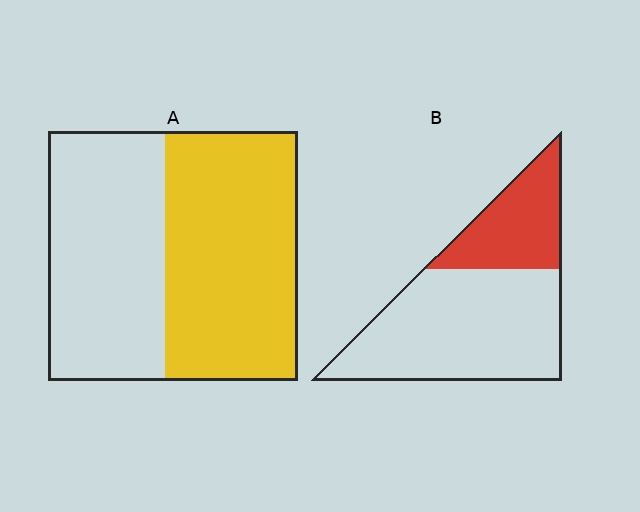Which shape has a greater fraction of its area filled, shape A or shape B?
Shape A.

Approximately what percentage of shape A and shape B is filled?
A is approximately 55% and B is approximately 30%.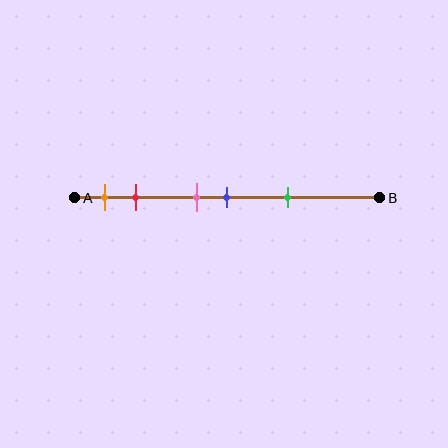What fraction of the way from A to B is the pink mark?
The pink mark is approximately 40% (0.4) of the way from A to B.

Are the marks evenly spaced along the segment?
No, the marks are not evenly spaced.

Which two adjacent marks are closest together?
The pink and blue marks are the closest adjacent pair.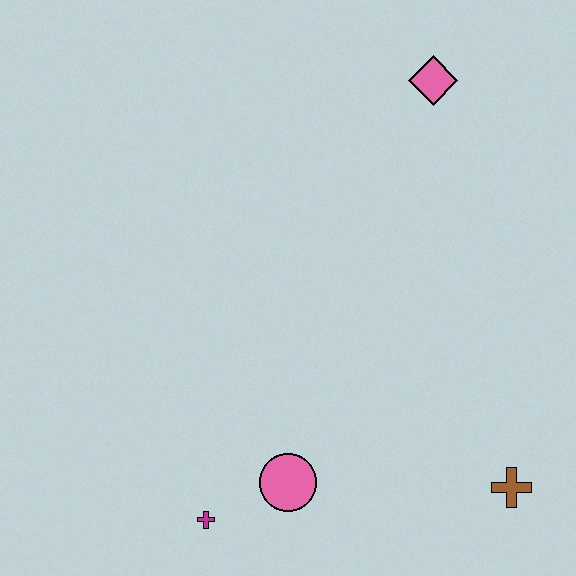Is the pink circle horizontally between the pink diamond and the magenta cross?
Yes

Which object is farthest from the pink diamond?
The magenta cross is farthest from the pink diamond.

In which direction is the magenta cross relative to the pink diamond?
The magenta cross is below the pink diamond.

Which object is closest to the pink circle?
The magenta cross is closest to the pink circle.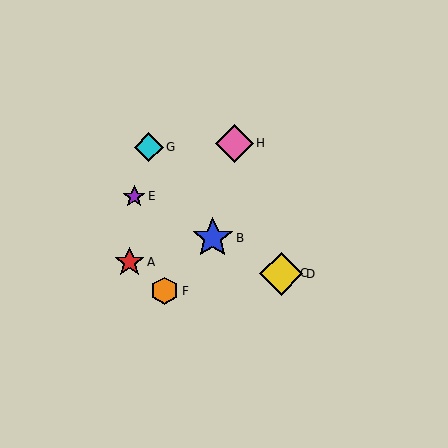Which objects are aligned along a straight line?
Objects B, C, D, E are aligned along a straight line.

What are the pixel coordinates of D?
Object D is at (281, 274).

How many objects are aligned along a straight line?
4 objects (B, C, D, E) are aligned along a straight line.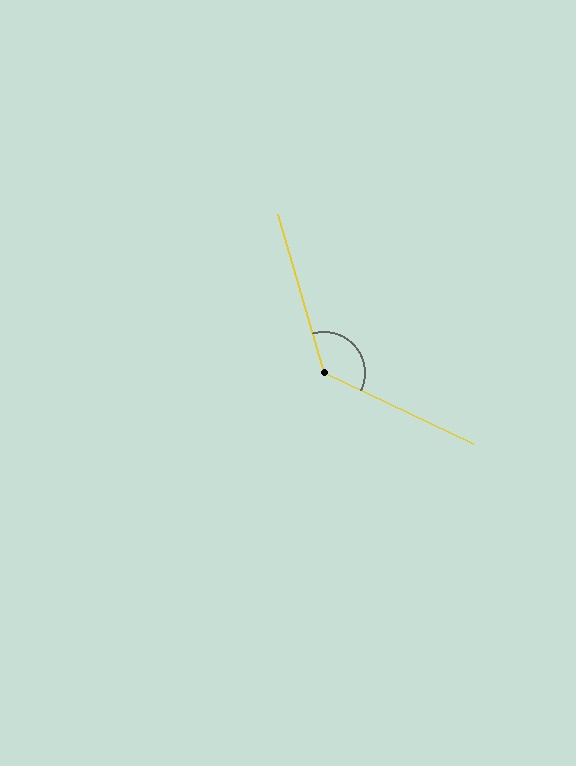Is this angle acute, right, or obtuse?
It is obtuse.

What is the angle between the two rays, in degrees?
Approximately 131 degrees.